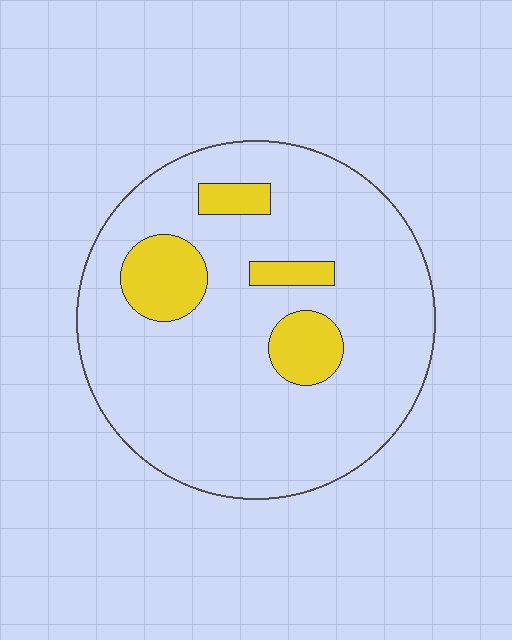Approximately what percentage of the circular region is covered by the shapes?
Approximately 15%.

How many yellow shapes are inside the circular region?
4.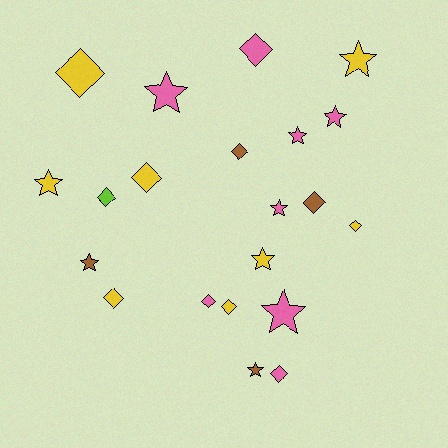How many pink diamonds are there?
There are 3 pink diamonds.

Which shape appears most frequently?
Diamond, with 11 objects.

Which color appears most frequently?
Pink, with 8 objects.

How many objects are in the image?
There are 21 objects.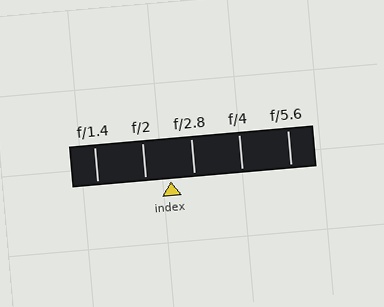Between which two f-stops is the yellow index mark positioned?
The index mark is between f/2 and f/2.8.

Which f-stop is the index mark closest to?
The index mark is closest to f/2.8.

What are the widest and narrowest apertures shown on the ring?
The widest aperture shown is f/1.4 and the narrowest is f/5.6.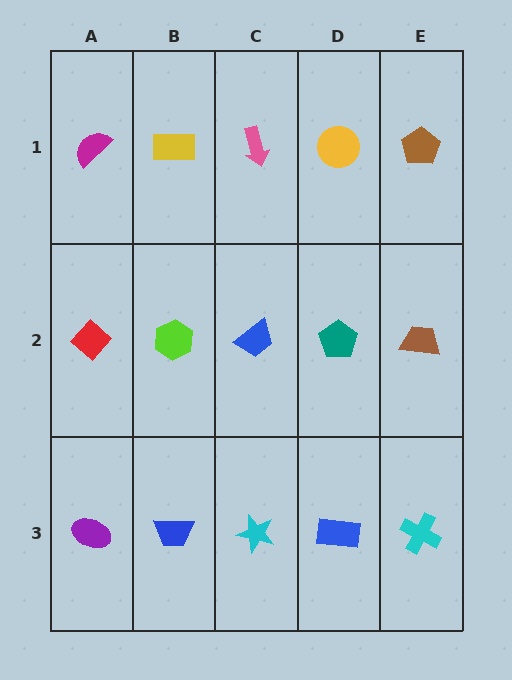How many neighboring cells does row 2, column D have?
4.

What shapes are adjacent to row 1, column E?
A brown trapezoid (row 2, column E), a yellow circle (row 1, column D).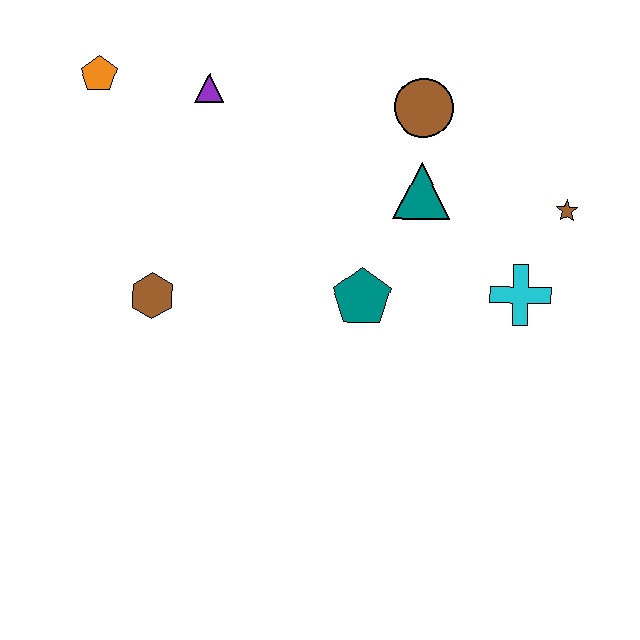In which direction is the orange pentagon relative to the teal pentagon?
The orange pentagon is to the left of the teal pentagon.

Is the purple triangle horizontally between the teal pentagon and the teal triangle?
No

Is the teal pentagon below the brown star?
Yes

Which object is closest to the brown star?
The cyan cross is closest to the brown star.